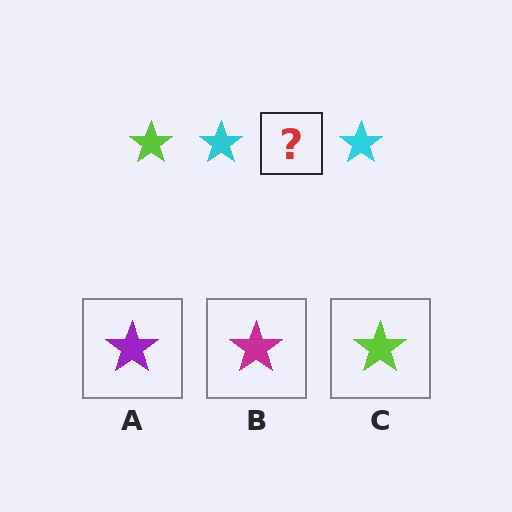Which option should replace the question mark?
Option C.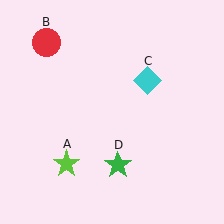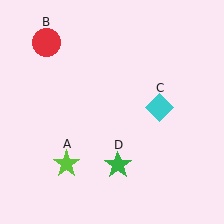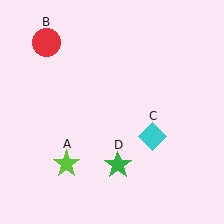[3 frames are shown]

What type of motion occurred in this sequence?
The cyan diamond (object C) rotated clockwise around the center of the scene.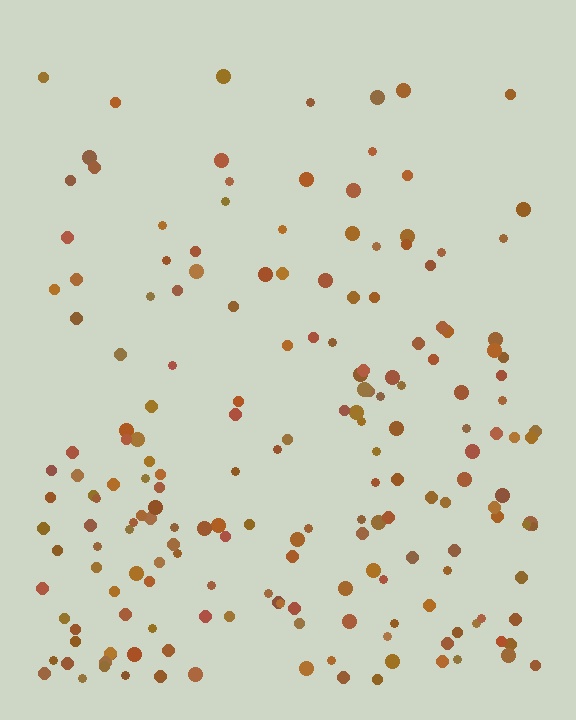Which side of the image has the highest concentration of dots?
The bottom.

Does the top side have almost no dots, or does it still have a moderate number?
Still a moderate number, just noticeably fewer than the bottom.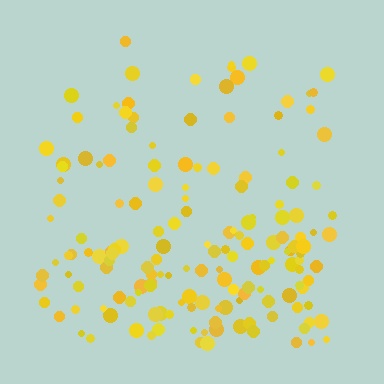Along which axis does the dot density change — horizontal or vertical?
Vertical.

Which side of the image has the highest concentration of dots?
The bottom.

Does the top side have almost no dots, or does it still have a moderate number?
Still a moderate number, just noticeably fewer than the bottom.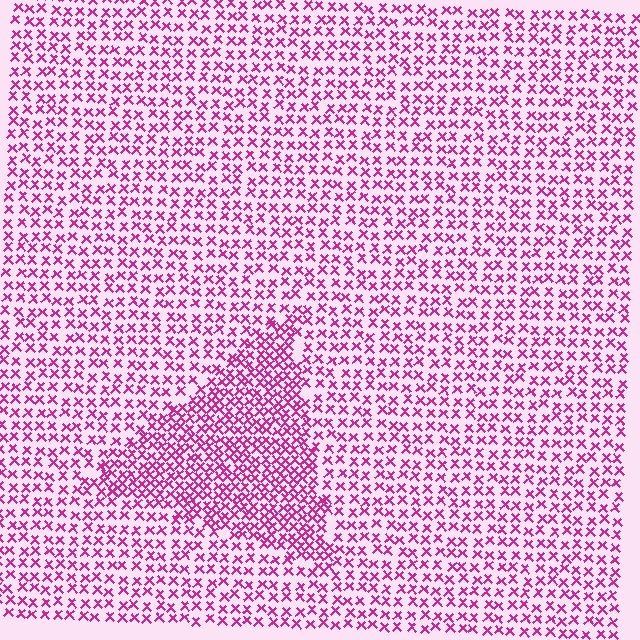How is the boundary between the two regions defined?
The boundary is defined by a change in element density (approximately 1.8x ratio). All elements are the same color, size, and shape.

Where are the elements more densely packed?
The elements are more densely packed inside the triangle boundary.